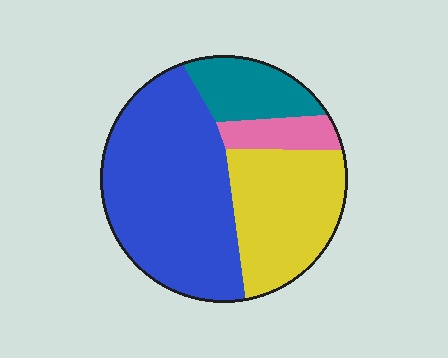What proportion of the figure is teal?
Teal takes up about one eighth (1/8) of the figure.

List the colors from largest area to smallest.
From largest to smallest: blue, yellow, teal, pink.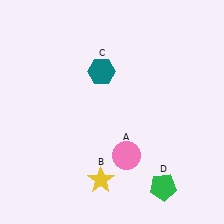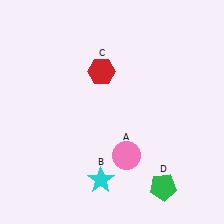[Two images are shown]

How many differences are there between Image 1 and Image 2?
There are 2 differences between the two images.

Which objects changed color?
B changed from yellow to cyan. C changed from teal to red.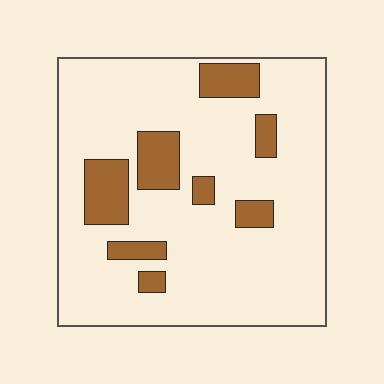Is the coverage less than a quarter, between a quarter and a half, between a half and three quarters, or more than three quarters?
Less than a quarter.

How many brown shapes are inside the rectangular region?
8.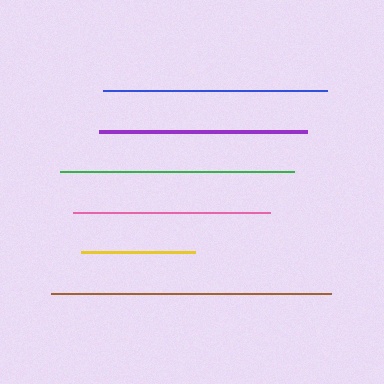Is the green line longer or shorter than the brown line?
The brown line is longer than the green line.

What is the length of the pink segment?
The pink segment is approximately 198 pixels long.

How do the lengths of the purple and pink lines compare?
The purple and pink lines are approximately the same length.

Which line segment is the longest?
The brown line is the longest at approximately 280 pixels.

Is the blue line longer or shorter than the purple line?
The blue line is longer than the purple line.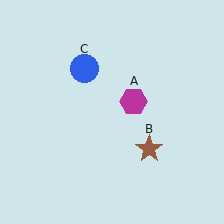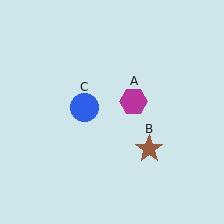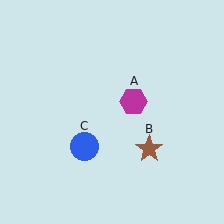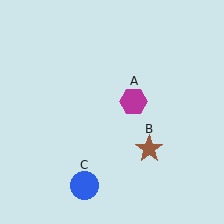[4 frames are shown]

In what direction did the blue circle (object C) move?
The blue circle (object C) moved down.